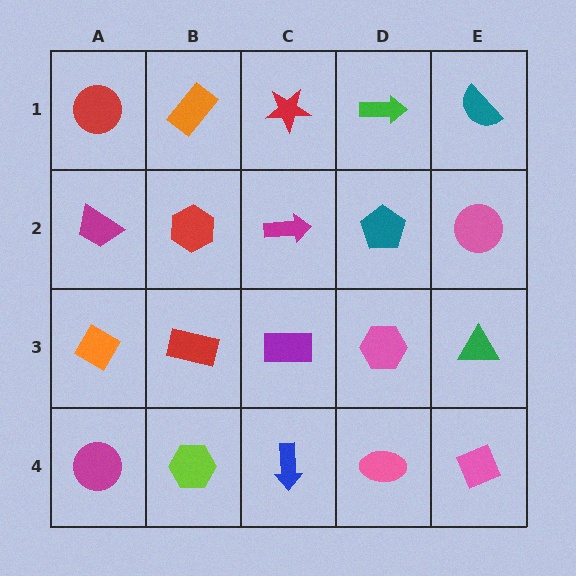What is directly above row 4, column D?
A pink hexagon.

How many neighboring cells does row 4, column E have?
2.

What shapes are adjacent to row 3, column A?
A magenta trapezoid (row 2, column A), a magenta circle (row 4, column A), a red rectangle (row 3, column B).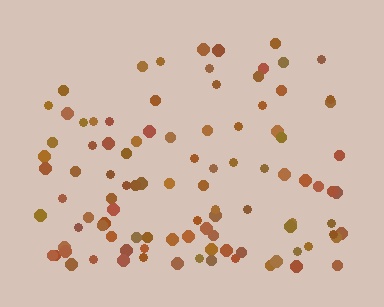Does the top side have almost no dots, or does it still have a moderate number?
Still a moderate number, just noticeably fewer than the bottom.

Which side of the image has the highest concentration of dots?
The bottom.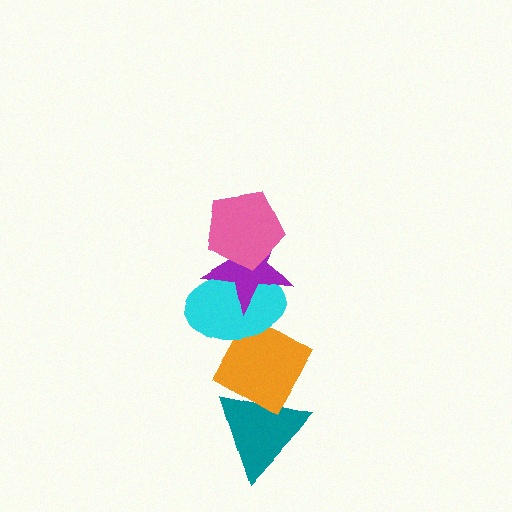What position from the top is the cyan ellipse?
The cyan ellipse is 3rd from the top.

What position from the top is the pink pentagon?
The pink pentagon is 1st from the top.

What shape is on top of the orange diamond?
The cyan ellipse is on top of the orange diamond.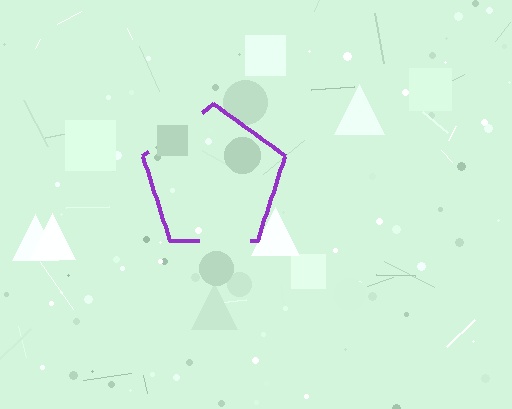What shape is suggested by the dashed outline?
The dashed outline suggests a pentagon.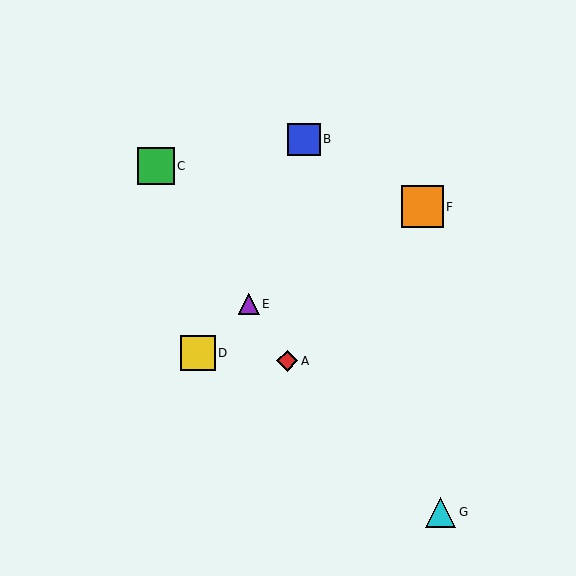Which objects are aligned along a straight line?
Objects A, C, E are aligned along a straight line.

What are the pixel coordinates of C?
Object C is at (156, 166).